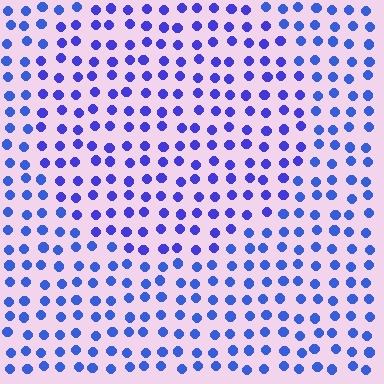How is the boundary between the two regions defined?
The boundary is defined purely by a slight shift in hue (about 19 degrees). Spacing, size, and orientation are identical on both sides.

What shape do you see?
I see a circle.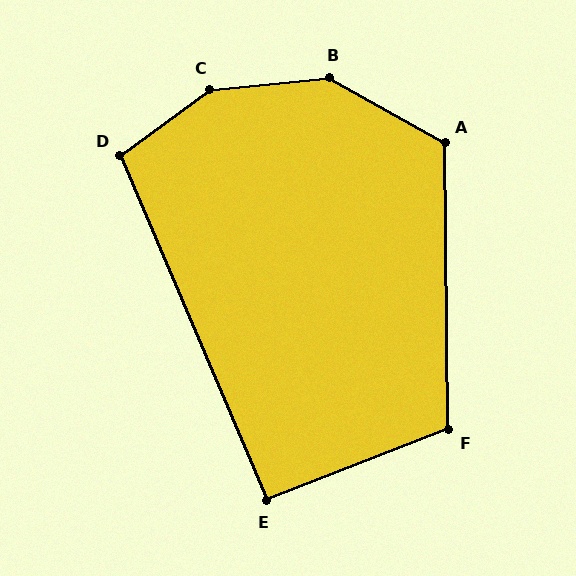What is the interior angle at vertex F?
Approximately 111 degrees (obtuse).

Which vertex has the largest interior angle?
C, at approximately 149 degrees.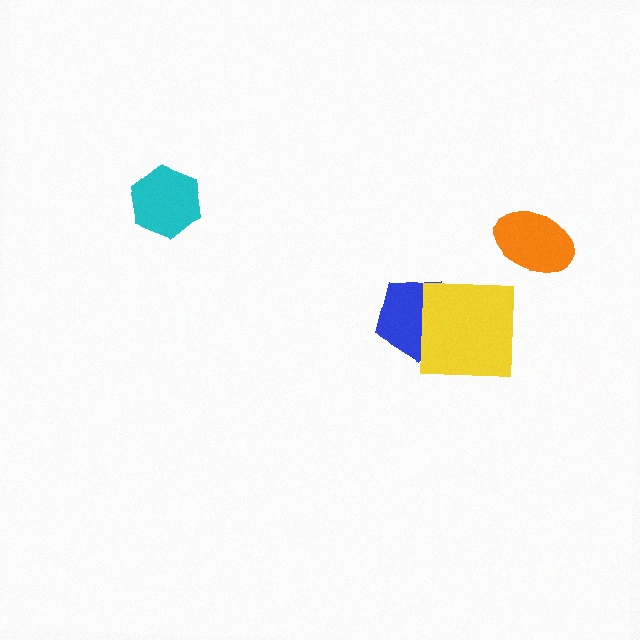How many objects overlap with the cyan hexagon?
0 objects overlap with the cyan hexagon.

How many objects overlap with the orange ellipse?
0 objects overlap with the orange ellipse.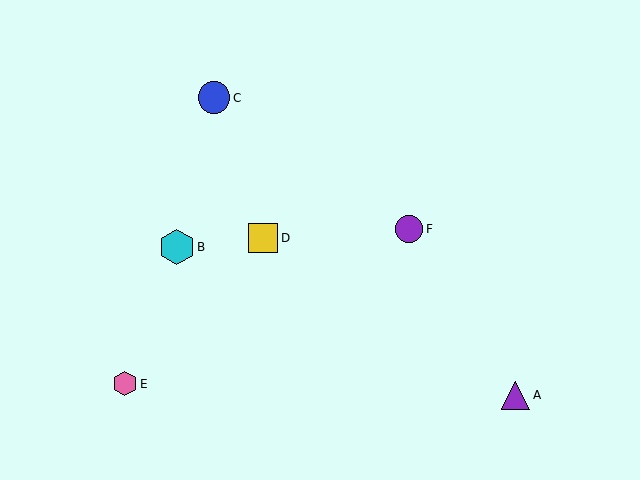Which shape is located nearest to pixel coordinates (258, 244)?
The yellow square (labeled D) at (263, 238) is nearest to that location.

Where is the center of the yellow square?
The center of the yellow square is at (263, 238).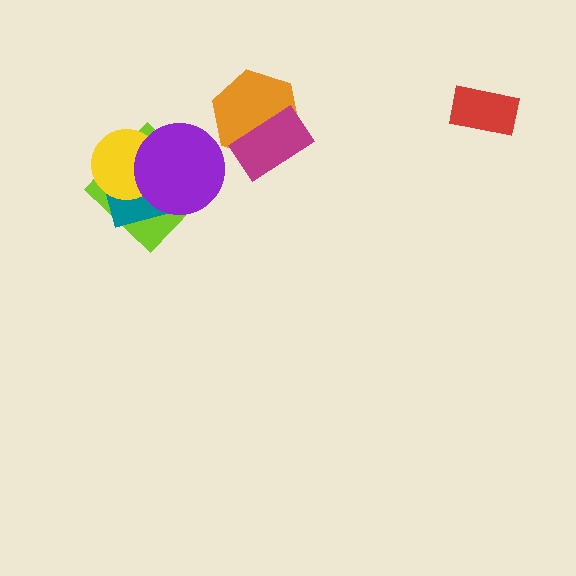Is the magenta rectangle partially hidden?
No, no other shape covers it.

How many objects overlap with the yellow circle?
3 objects overlap with the yellow circle.